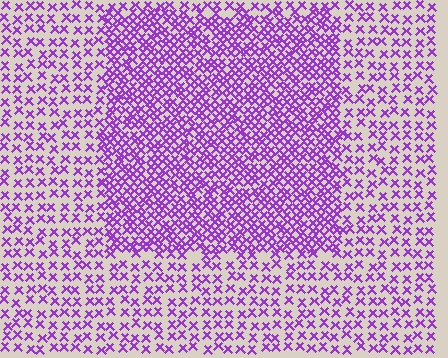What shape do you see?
I see a rectangle.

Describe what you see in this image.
The image contains small purple elements arranged at two different densities. A rectangle-shaped region is visible where the elements are more densely packed than the surrounding area.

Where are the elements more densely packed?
The elements are more densely packed inside the rectangle boundary.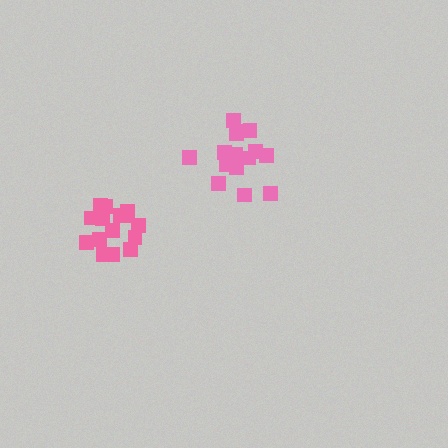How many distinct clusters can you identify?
There are 2 distinct clusters.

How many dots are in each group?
Group 1: 15 dots, Group 2: 15 dots (30 total).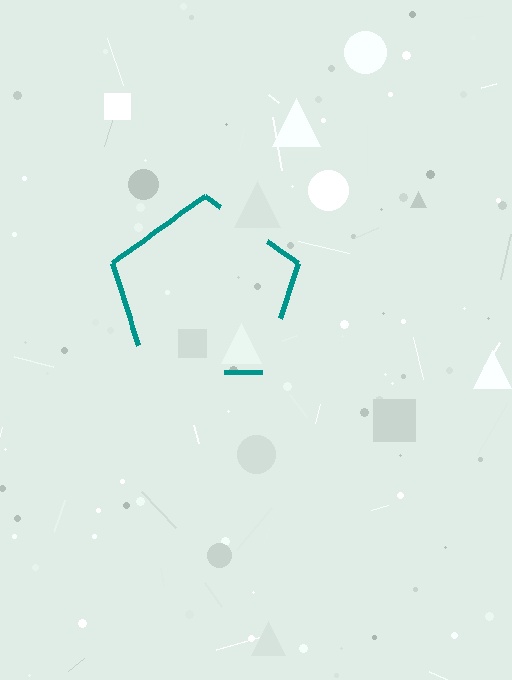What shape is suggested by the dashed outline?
The dashed outline suggests a pentagon.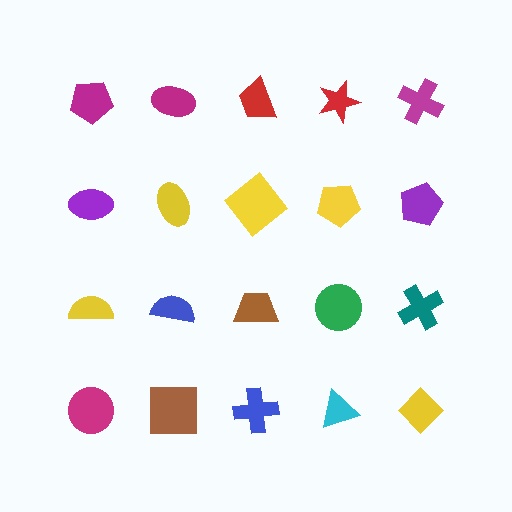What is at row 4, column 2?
A brown square.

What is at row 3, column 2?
A blue semicircle.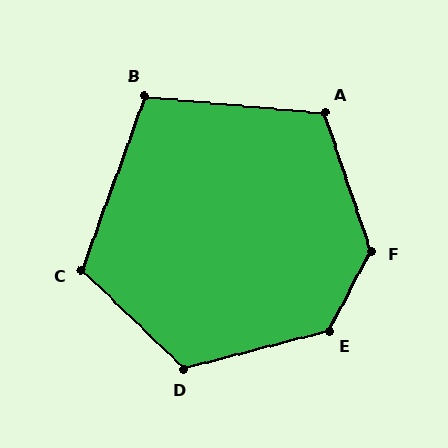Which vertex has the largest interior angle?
F, at approximately 133 degrees.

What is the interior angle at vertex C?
Approximately 114 degrees (obtuse).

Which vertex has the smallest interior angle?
B, at approximately 105 degrees.